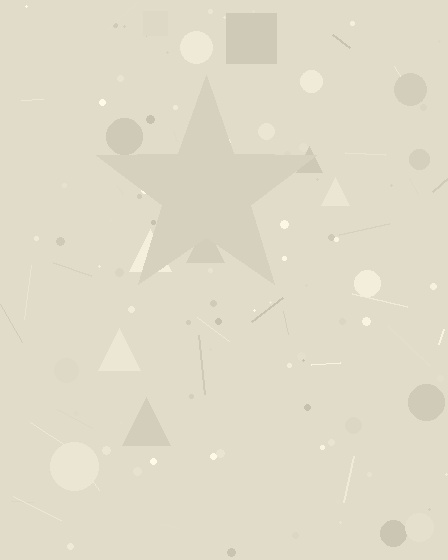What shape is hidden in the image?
A star is hidden in the image.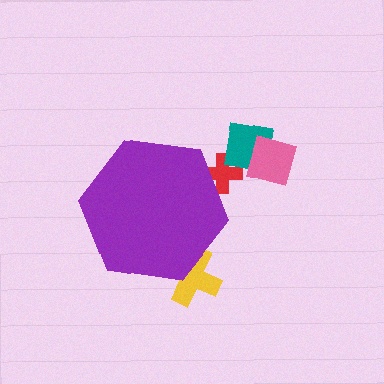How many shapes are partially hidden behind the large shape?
2 shapes are partially hidden.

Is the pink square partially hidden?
No, the pink square is fully visible.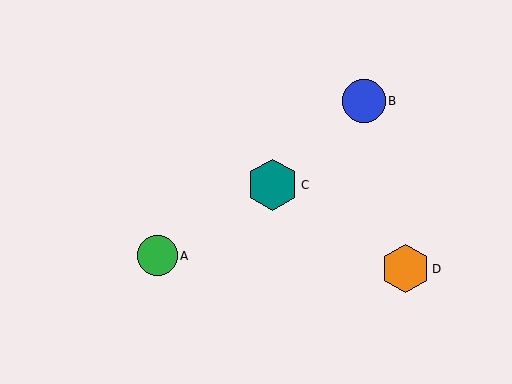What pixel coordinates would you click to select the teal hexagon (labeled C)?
Click at (272, 185) to select the teal hexagon C.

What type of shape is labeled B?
Shape B is a blue circle.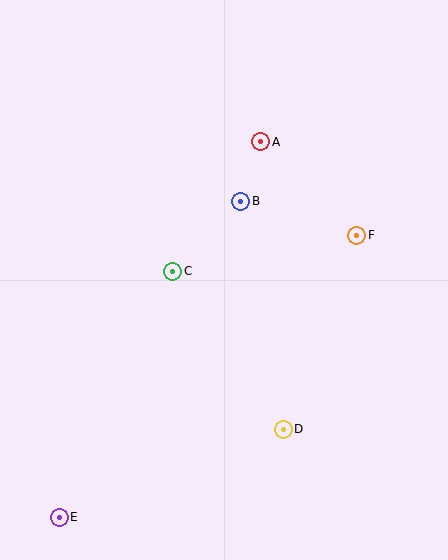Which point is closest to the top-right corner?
Point A is closest to the top-right corner.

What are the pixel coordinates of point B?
Point B is at (241, 201).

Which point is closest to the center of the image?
Point C at (173, 271) is closest to the center.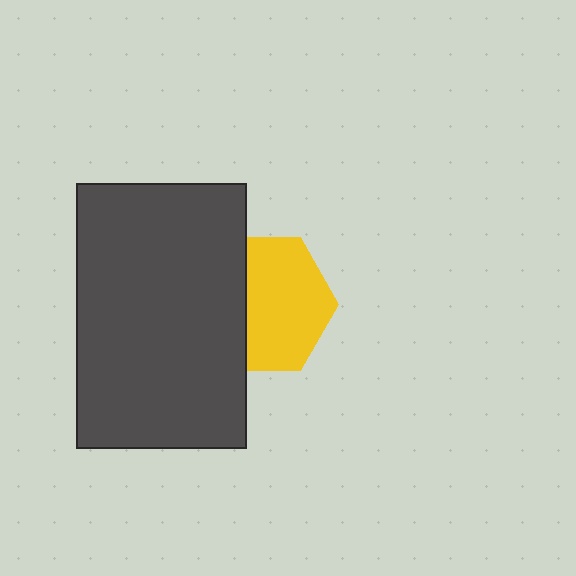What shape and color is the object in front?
The object in front is a dark gray rectangle.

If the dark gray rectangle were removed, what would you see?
You would see the complete yellow hexagon.